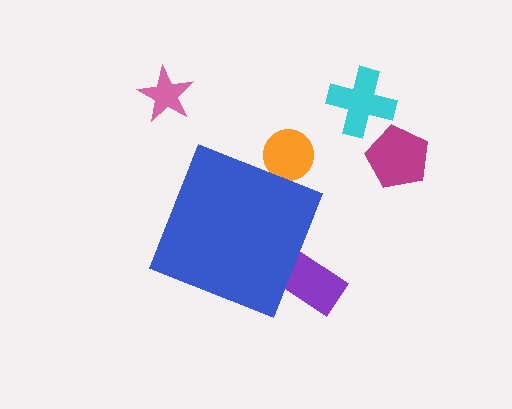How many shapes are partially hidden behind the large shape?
2 shapes are partially hidden.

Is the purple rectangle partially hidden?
Yes, the purple rectangle is partially hidden behind the blue diamond.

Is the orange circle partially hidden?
Yes, the orange circle is partially hidden behind the blue diamond.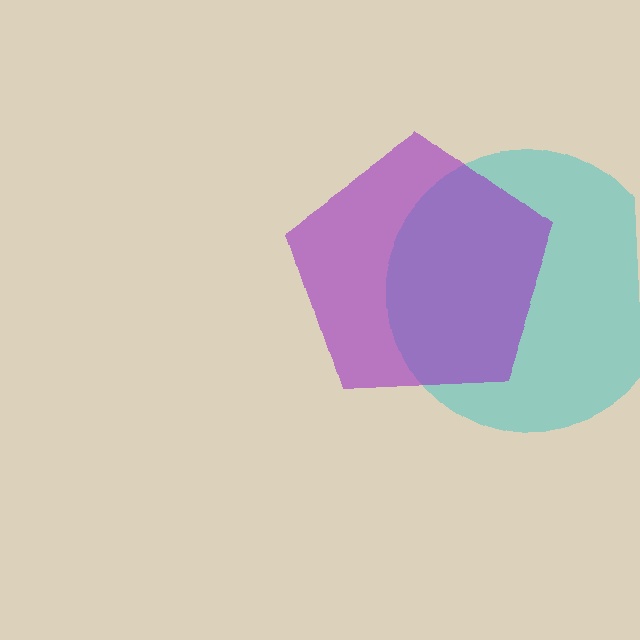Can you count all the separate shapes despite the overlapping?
Yes, there are 2 separate shapes.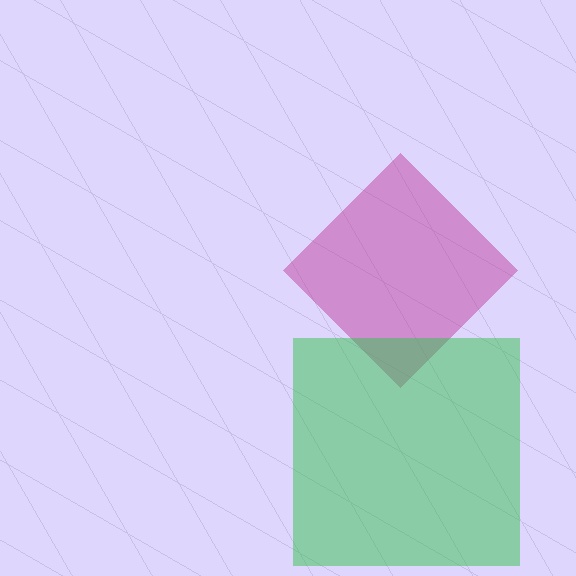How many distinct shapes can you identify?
There are 2 distinct shapes: a magenta diamond, a green square.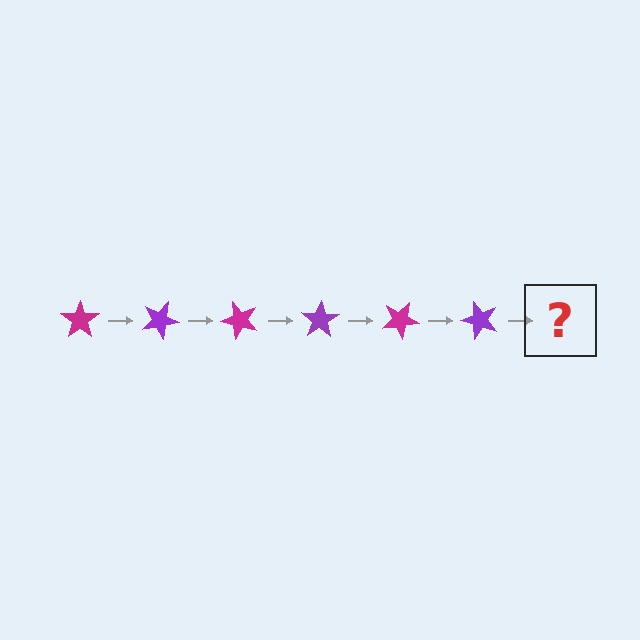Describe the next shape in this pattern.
It should be a magenta star, rotated 150 degrees from the start.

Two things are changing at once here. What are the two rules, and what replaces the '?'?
The two rules are that it rotates 25 degrees each step and the color cycles through magenta and purple. The '?' should be a magenta star, rotated 150 degrees from the start.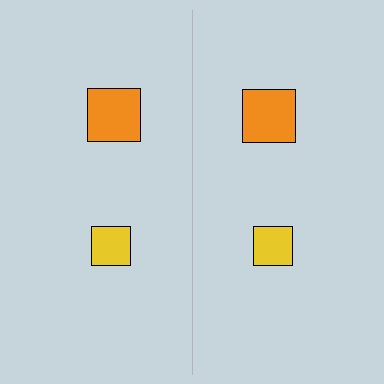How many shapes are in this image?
There are 4 shapes in this image.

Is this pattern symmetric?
Yes, this pattern has bilateral (reflection) symmetry.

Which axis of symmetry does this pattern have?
The pattern has a vertical axis of symmetry running through the center of the image.